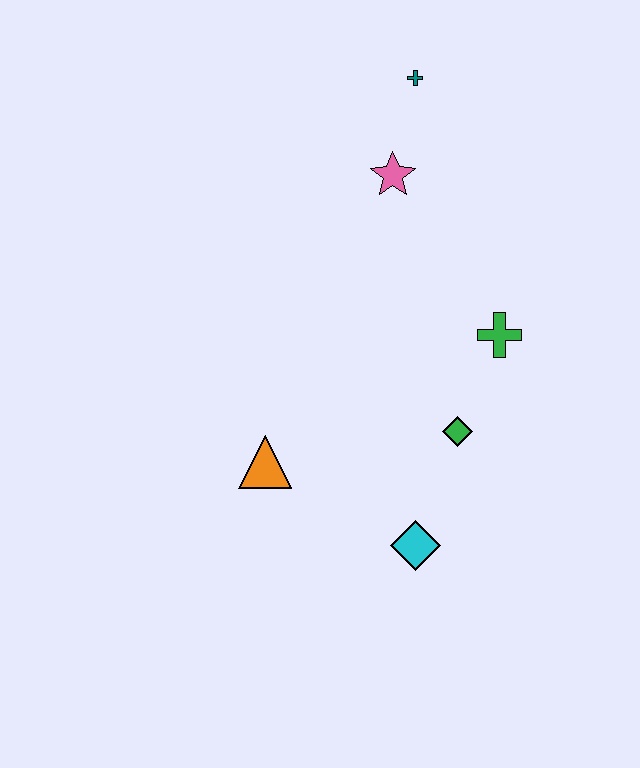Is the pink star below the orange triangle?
No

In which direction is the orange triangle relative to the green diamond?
The orange triangle is to the left of the green diamond.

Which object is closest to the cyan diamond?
The green diamond is closest to the cyan diamond.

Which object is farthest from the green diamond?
The teal cross is farthest from the green diamond.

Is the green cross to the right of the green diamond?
Yes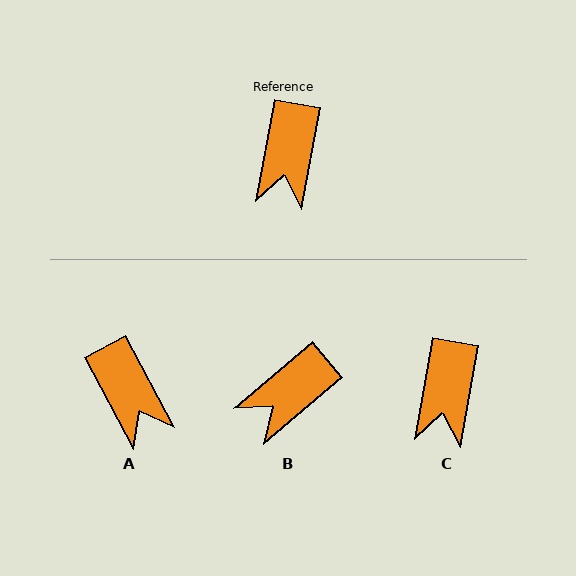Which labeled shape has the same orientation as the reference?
C.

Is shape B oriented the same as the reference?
No, it is off by about 39 degrees.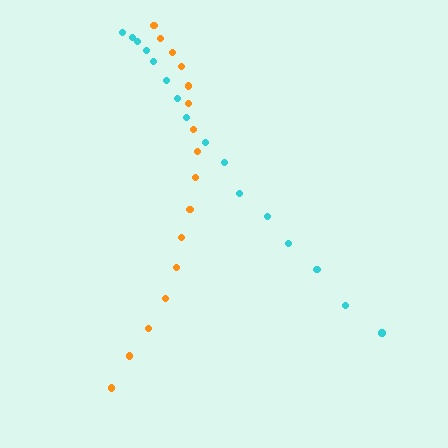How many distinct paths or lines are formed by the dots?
There are 2 distinct paths.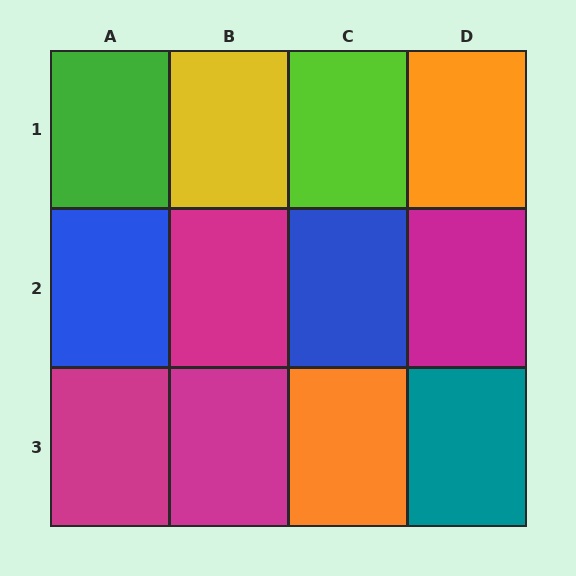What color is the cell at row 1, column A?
Green.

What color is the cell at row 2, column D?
Magenta.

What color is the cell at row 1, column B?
Yellow.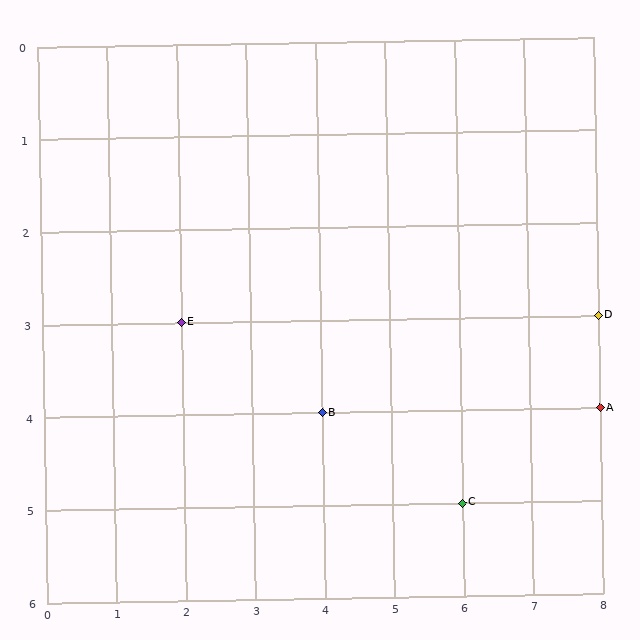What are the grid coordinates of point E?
Point E is at grid coordinates (2, 3).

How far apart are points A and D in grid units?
Points A and D are 1 row apart.